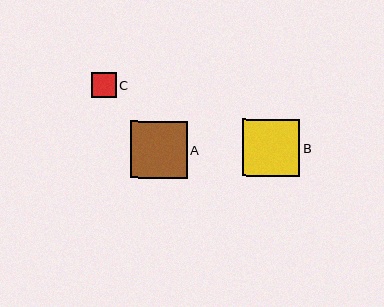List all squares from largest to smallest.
From largest to smallest: B, A, C.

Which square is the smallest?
Square C is the smallest with a size of approximately 25 pixels.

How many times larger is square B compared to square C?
Square B is approximately 2.2 times the size of square C.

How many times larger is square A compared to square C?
Square A is approximately 2.2 times the size of square C.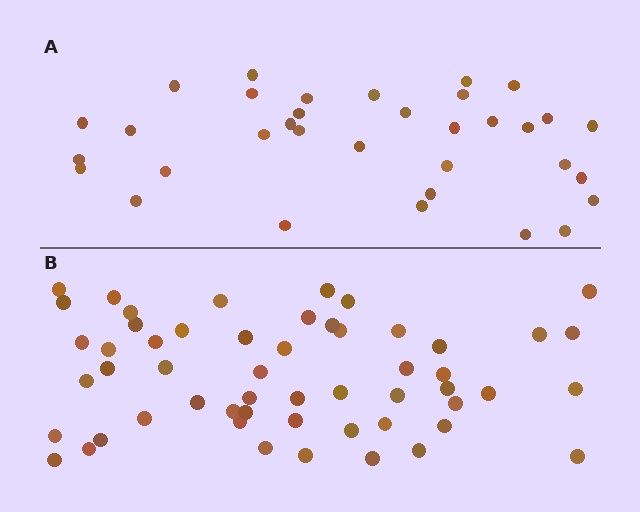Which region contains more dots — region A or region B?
Region B (the bottom region) has more dots.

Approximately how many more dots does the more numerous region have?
Region B has approximately 20 more dots than region A.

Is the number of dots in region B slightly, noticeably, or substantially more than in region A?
Region B has substantially more. The ratio is roughly 1.6 to 1.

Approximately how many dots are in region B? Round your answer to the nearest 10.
About 50 dots. (The exact count is 54, which rounds to 50.)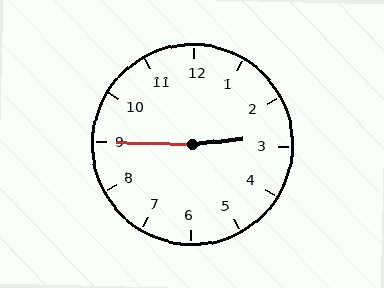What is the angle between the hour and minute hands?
Approximately 172 degrees.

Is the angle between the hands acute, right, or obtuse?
It is obtuse.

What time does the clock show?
2:45.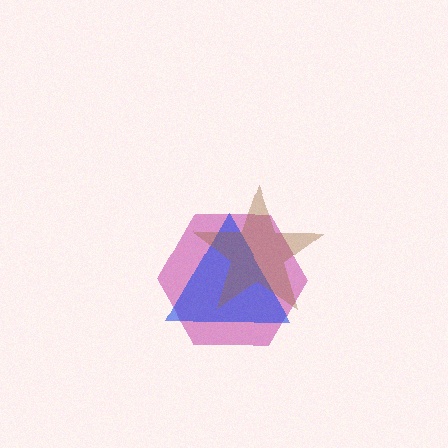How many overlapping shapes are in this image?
There are 3 overlapping shapes in the image.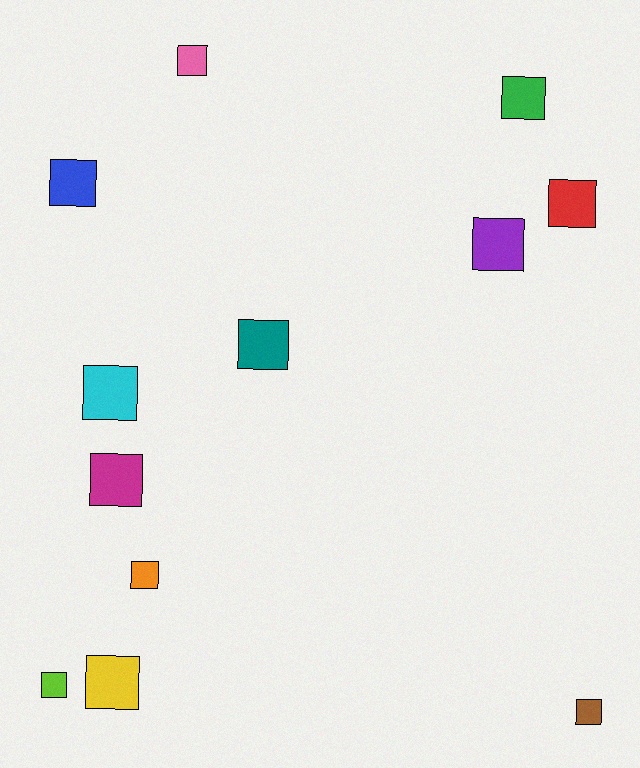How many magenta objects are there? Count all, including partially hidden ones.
There is 1 magenta object.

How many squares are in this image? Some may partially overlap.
There are 12 squares.